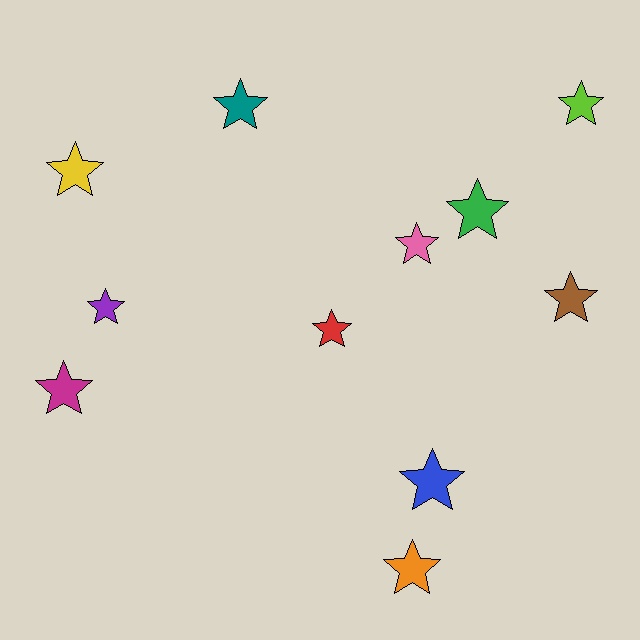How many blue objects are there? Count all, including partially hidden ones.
There is 1 blue object.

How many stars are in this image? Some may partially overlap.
There are 11 stars.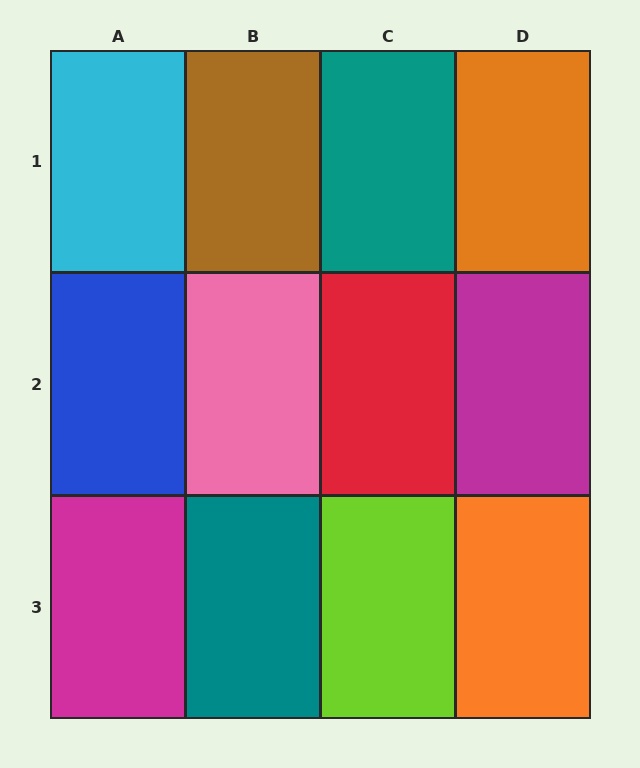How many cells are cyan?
1 cell is cyan.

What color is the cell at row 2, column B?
Pink.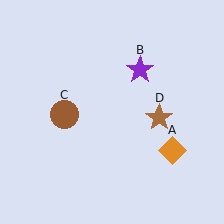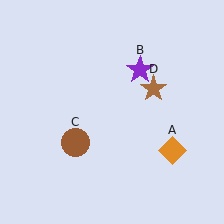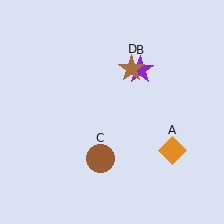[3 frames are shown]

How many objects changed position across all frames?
2 objects changed position: brown circle (object C), brown star (object D).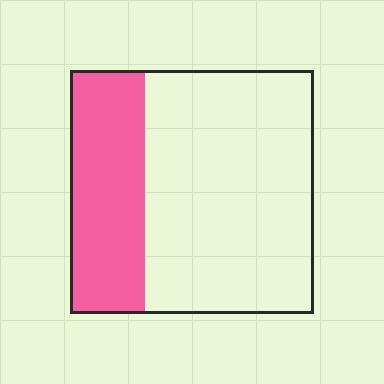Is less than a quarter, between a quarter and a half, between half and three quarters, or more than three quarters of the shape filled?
Between a quarter and a half.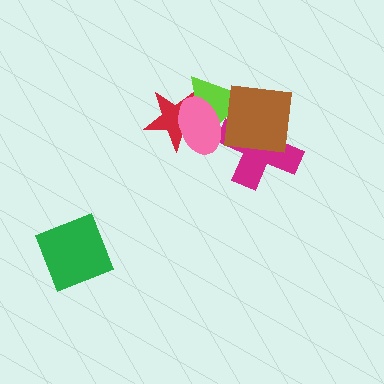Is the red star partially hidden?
Yes, it is partially covered by another shape.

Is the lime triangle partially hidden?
Yes, it is partially covered by another shape.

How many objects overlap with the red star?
2 objects overlap with the red star.